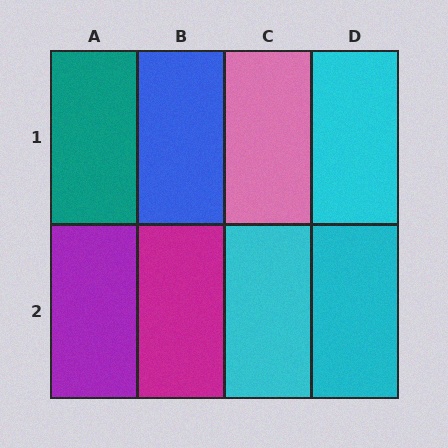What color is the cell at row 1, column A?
Teal.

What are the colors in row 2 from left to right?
Purple, magenta, cyan, cyan.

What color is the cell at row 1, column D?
Cyan.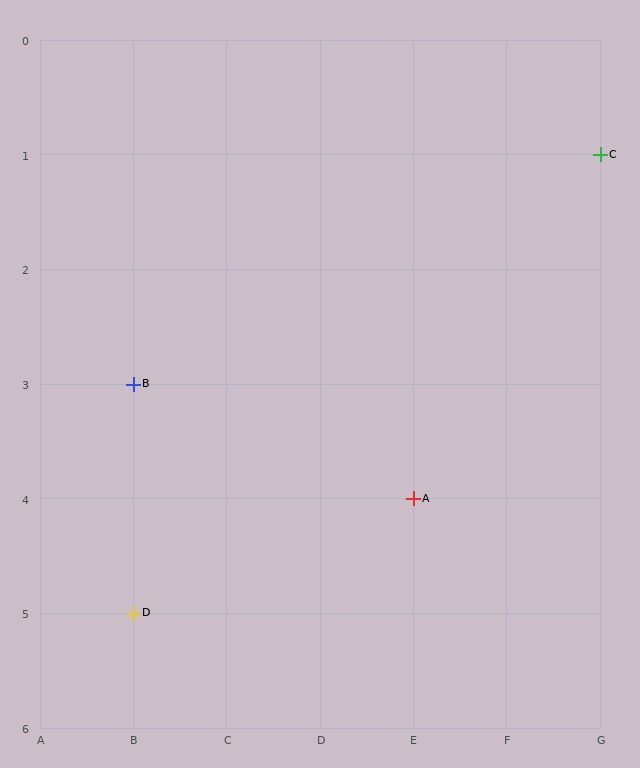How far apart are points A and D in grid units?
Points A and D are 3 columns and 1 row apart (about 3.2 grid units diagonally).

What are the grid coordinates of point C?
Point C is at grid coordinates (G, 1).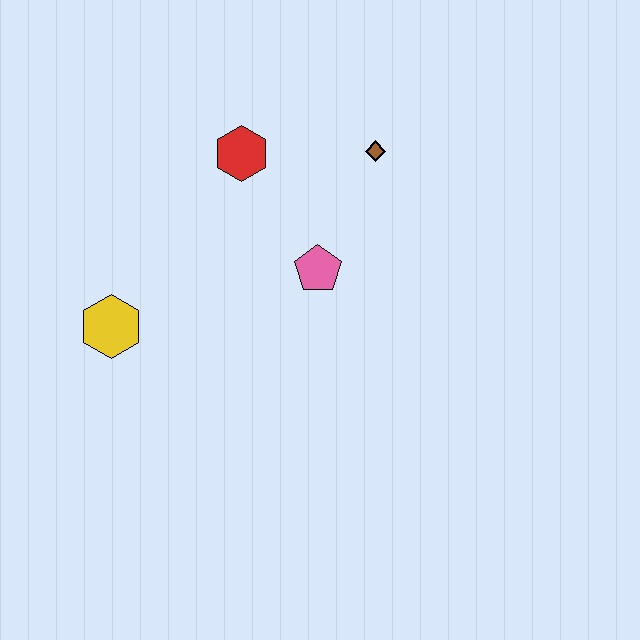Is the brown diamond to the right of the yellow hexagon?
Yes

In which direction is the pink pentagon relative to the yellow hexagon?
The pink pentagon is to the right of the yellow hexagon.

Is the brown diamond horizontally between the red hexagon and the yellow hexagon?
No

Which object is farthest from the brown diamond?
The yellow hexagon is farthest from the brown diamond.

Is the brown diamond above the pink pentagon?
Yes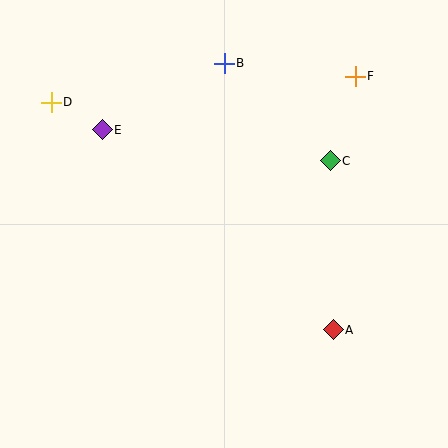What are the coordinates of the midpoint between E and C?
The midpoint between E and C is at (216, 145).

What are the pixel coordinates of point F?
Point F is at (355, 76).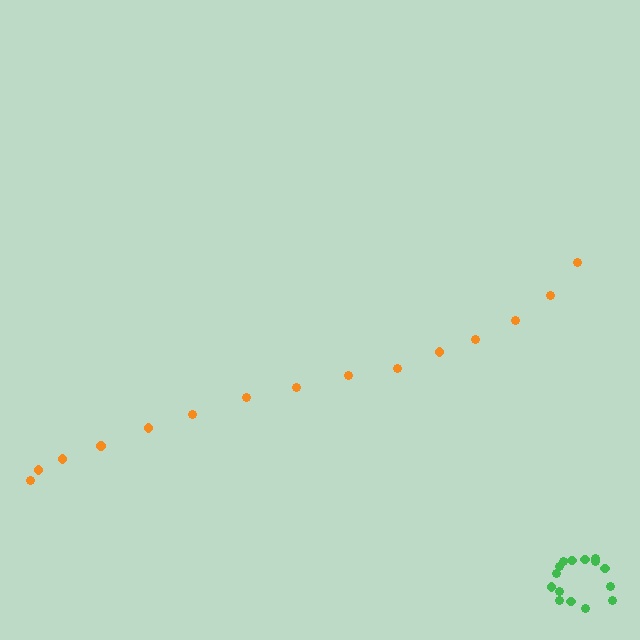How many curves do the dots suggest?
There are 2 distinct paths.